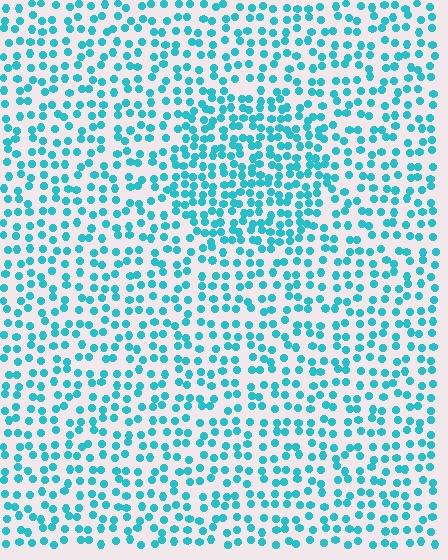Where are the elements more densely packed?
The elements are more densely packed inside the circle boundary.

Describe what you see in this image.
The image contains small cyan elements arranged at two different densities. A circle-shaped region is visible where the elements are more densely packed than the surrounding area.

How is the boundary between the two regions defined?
The boundary is defined by a change in element density (approximately 1.7x ratio). All elements are the same color, size, and shape.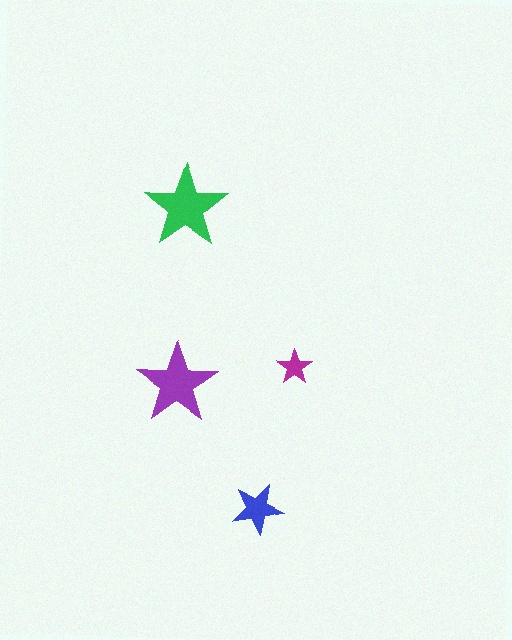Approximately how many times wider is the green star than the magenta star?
About 2.5 times wider.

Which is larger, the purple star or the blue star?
The purple one.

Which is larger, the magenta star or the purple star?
The purple one.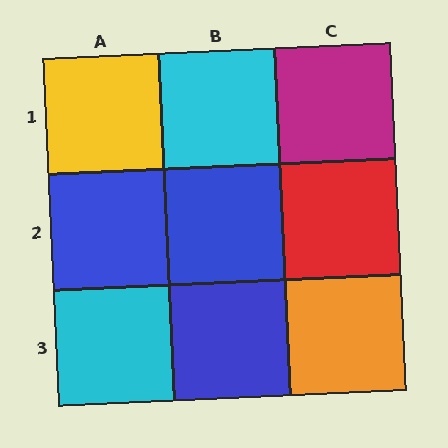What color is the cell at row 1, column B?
Cyan.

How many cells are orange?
1 cell is orange.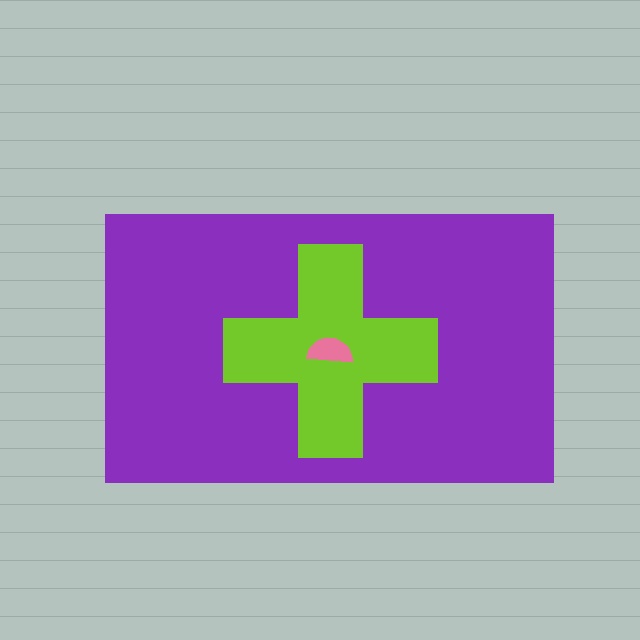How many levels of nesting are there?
3.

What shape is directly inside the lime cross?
The pink semicircle.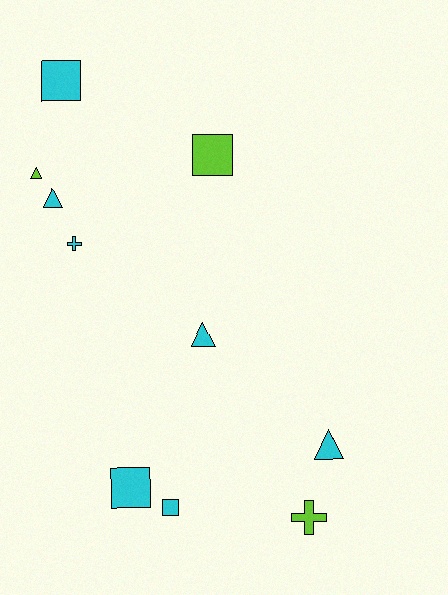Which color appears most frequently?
Cyan, with 7 objects.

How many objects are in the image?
There are 10 objects.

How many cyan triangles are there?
There are 3 cyan triangles.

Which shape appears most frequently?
Square, with 4 objects.